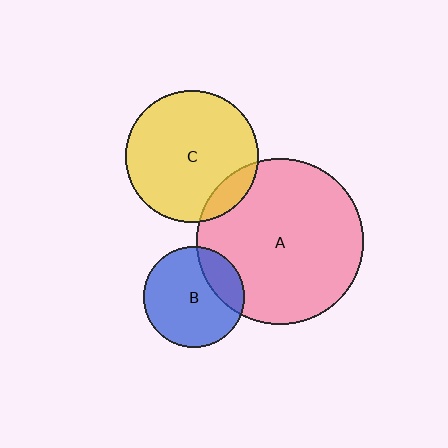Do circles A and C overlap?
Yes.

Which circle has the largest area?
Circle A (pink).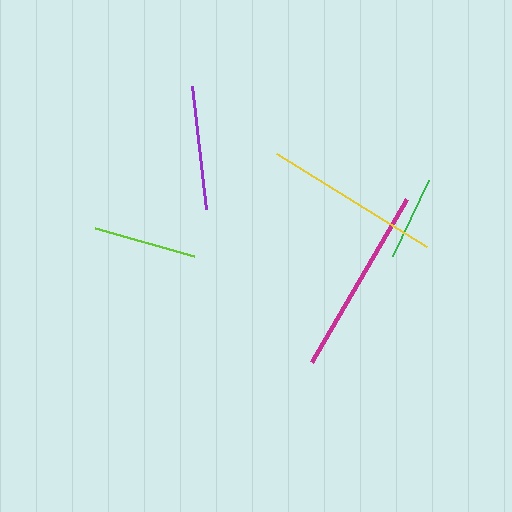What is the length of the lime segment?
The lime segment is approximately 103 pixels long.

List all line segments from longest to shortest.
From longest to shortest: magenta, yellow, purple, lime, green.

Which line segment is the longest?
The magenta line is the longest at approximately 188 pixels.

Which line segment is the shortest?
The green line is the shortest at approximately 84 pixels.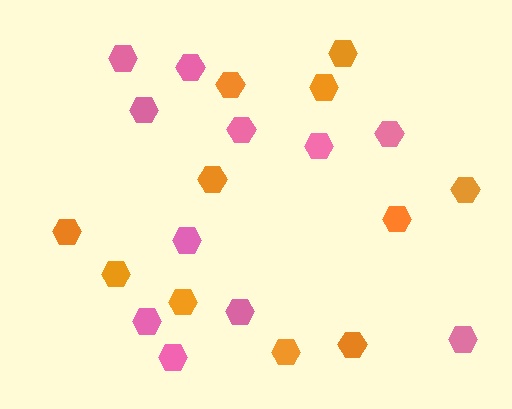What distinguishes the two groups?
There are 2 groups: one group of orange hexagons (11) and one group of pink hexagons (11).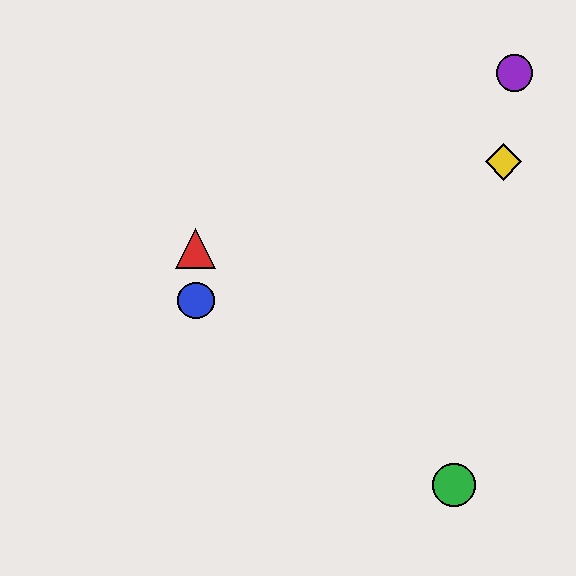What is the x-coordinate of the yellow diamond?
The yellow diamond is at x≈504.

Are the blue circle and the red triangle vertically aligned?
Yes, both are at x≈196.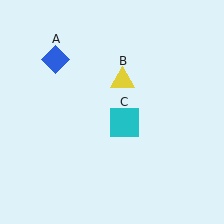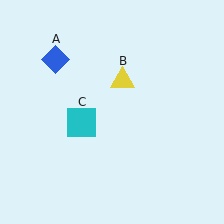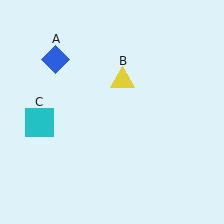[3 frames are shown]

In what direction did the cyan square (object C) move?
The cyan square (object C) moved left.